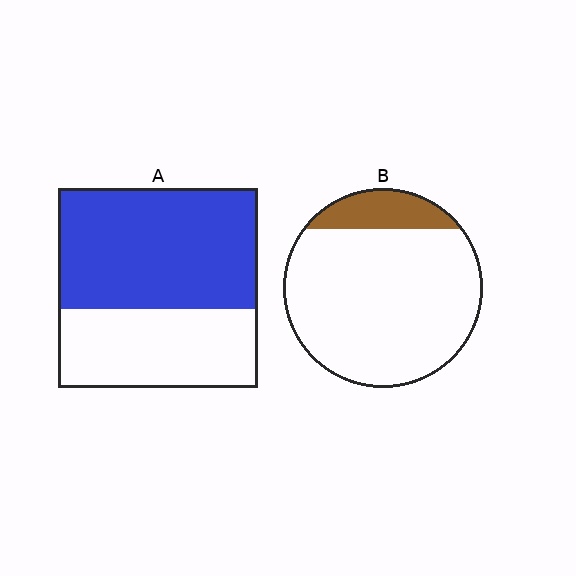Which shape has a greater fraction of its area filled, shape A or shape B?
Shape A.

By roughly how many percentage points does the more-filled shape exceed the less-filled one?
By roughly 45 percentage points (A over B).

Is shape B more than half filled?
No.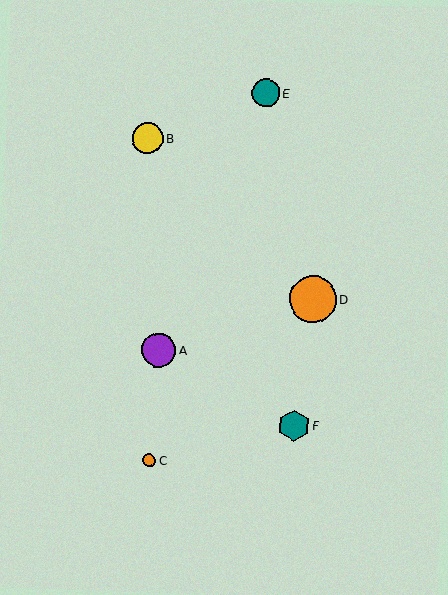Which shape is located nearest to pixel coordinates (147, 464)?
The orange circle (labeled C) at (149, 460) is nearest to that location.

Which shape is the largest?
The orange circle (labeled D) is the largest.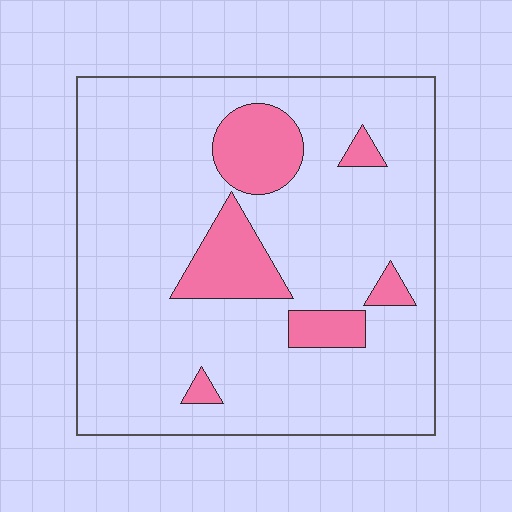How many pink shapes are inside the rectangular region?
6.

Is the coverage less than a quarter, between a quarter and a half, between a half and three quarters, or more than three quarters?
Less than a quarter.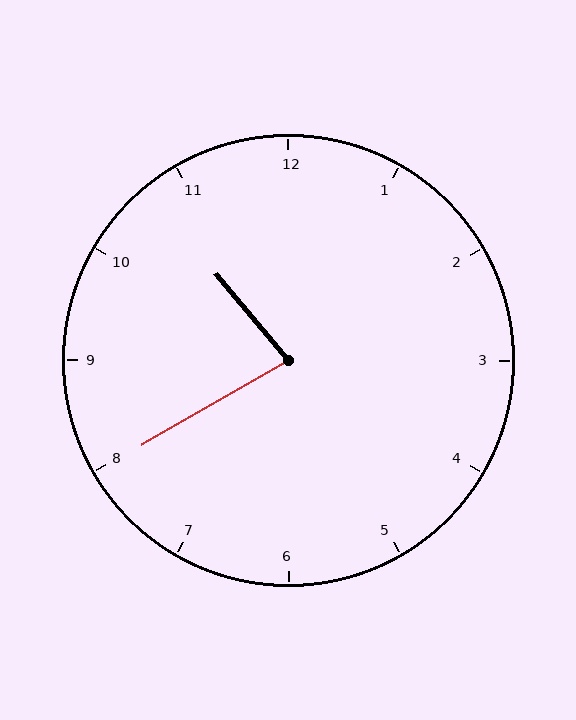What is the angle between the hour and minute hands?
Approximately 80 degrees.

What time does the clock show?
10:40.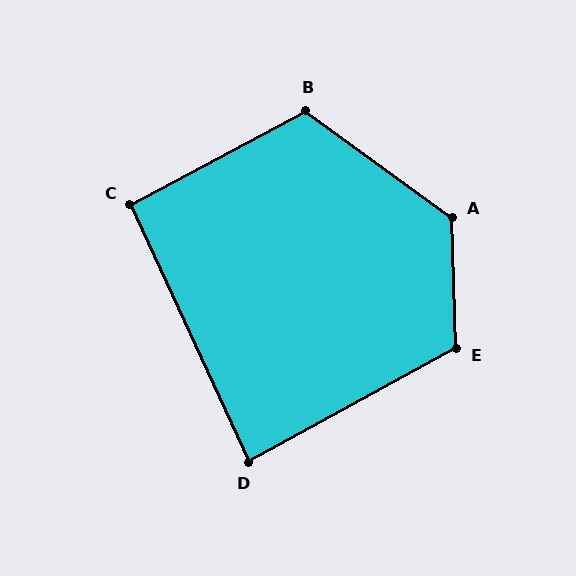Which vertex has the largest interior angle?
A, at approximately 128 degrees.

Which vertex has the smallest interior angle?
D, at approximately 86 degrees.